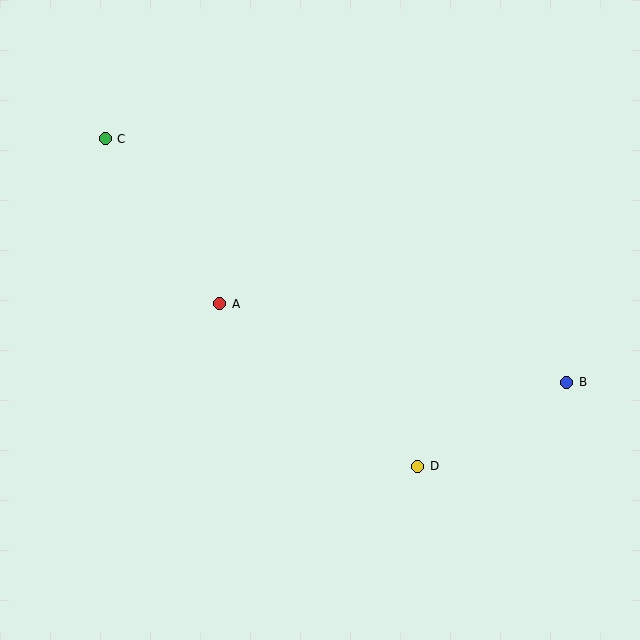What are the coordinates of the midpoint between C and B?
The midpoint between C and B is at (336, 261).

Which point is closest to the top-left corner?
Point C is closest to the top-left corner.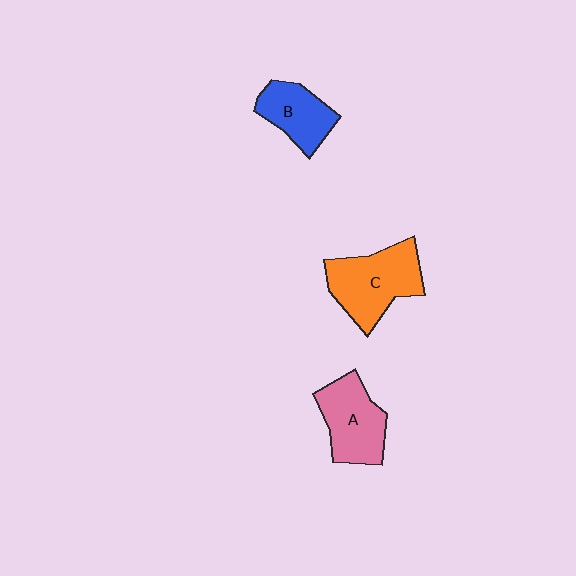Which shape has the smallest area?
Shape B (blue).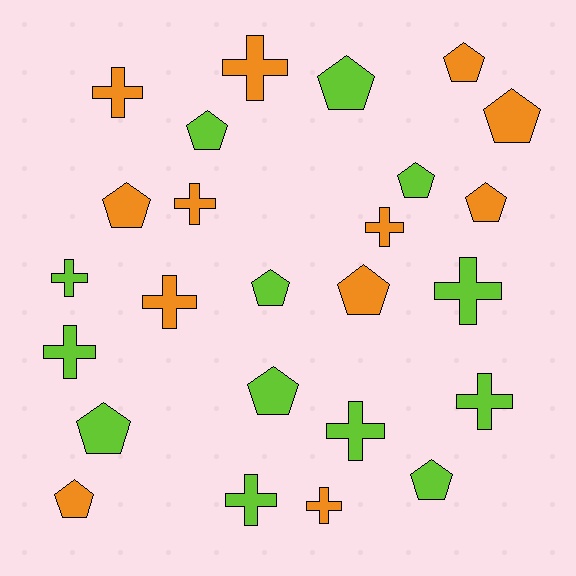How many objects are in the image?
There are 25 objects.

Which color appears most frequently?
Lime, with 13 objects.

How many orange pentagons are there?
There are 6 orange pentagons.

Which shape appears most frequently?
Pentagon, with 13 objects.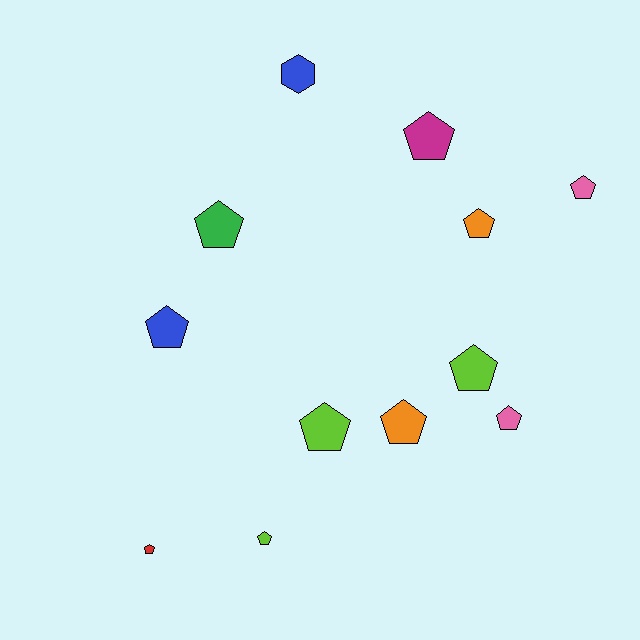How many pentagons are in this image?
There are 11 pentagons.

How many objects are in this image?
There are 12 objects.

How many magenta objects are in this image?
There is 1 magenta object.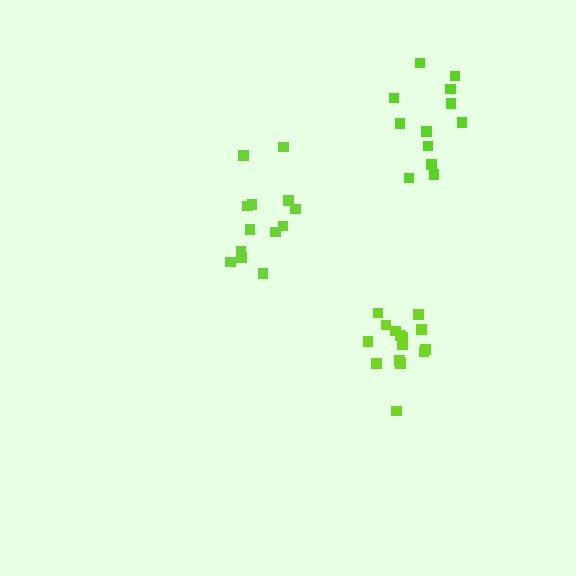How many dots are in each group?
Group 1: 13 dots, Group 2: 12 dots, Group 3: 15 dots (40 total).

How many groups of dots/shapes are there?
There are 3 groups.